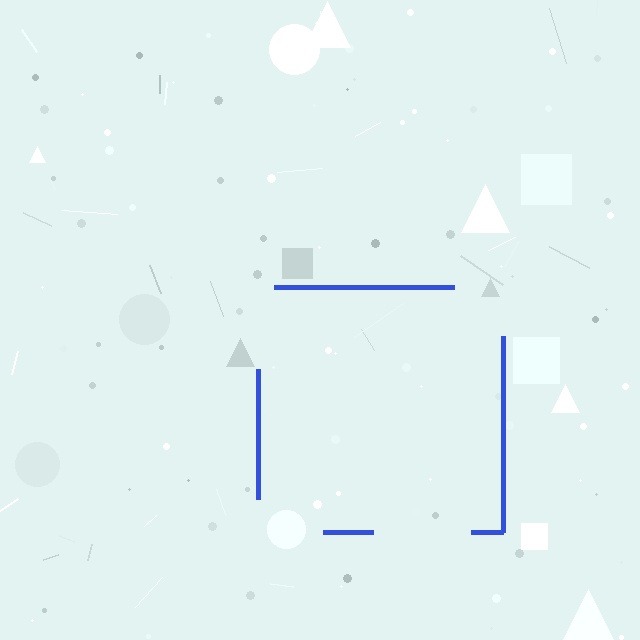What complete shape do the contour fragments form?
The contour fragments form a square.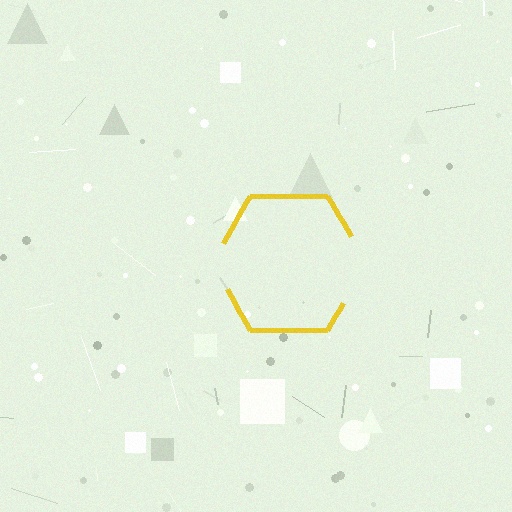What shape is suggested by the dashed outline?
The dashed outline suggests a hexagon.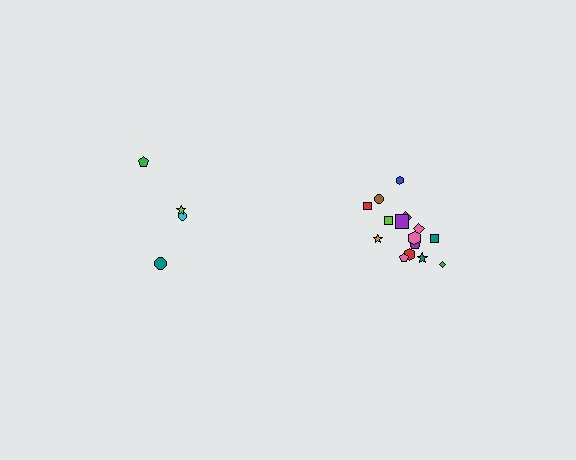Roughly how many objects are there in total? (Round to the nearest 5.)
Roughly 20 objects in total.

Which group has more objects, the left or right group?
The right group.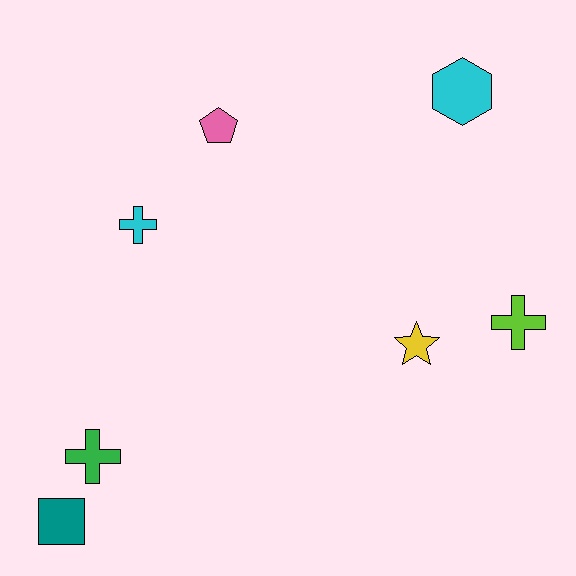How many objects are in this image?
There are 7 objects.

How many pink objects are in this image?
There is 1 pink object.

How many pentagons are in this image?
There is 1 pentagon.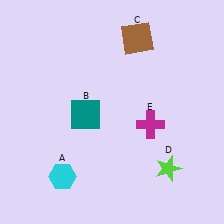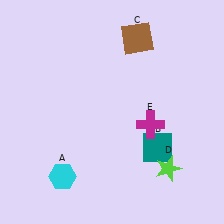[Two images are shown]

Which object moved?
The teal square (B) moved right.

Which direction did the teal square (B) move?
The teal square (B) moved right.